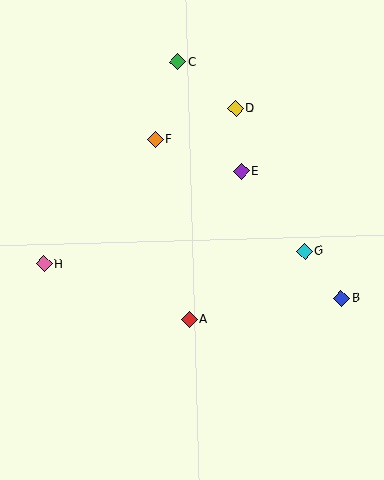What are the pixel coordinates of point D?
Point D is at (236, 108).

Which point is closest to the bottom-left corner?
Point H is closest to the bottom-left corner.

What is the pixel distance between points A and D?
The distance between A and D is 216 pixels.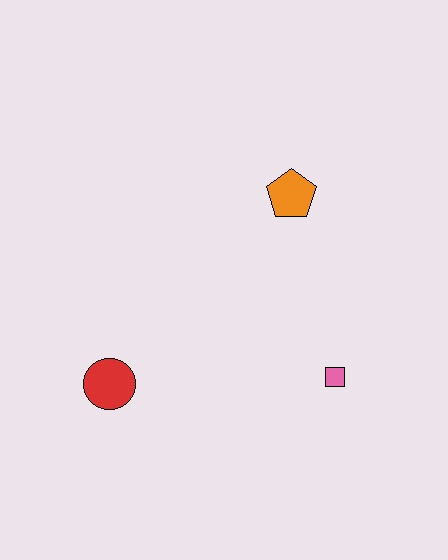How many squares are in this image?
There is 1 square.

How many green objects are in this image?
There are no green objects.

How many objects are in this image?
There are 3 objects.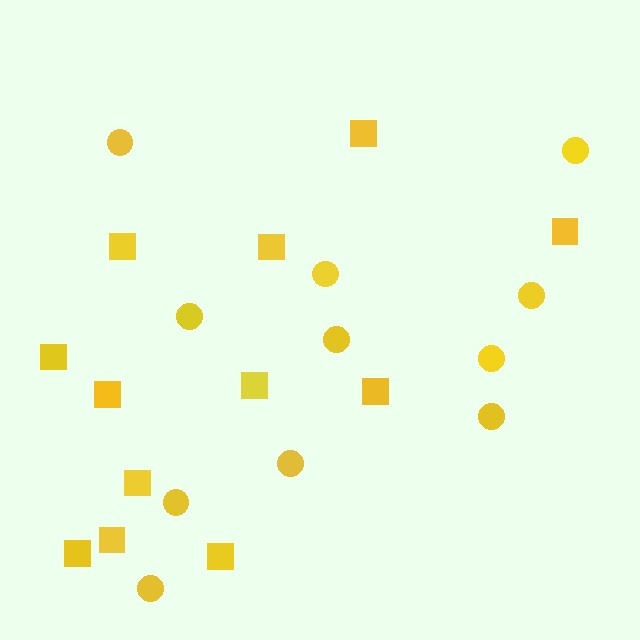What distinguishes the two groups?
There are 2 groups: one group of circles (11) and one group of squares (12).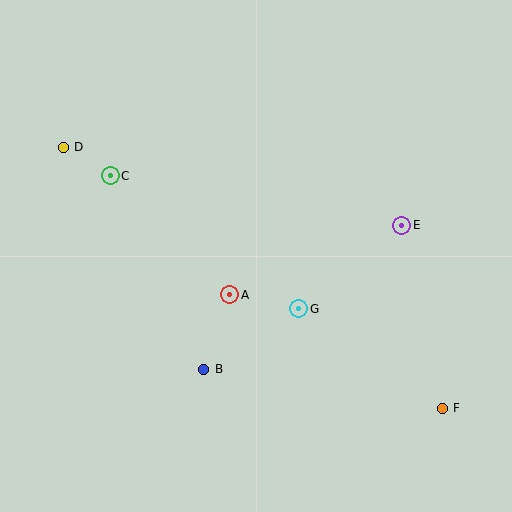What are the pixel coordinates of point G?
Point G is at (299, 309).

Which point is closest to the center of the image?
Point A at (230, 295) is closest to the center.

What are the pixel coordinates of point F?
Point F is at (442, 408).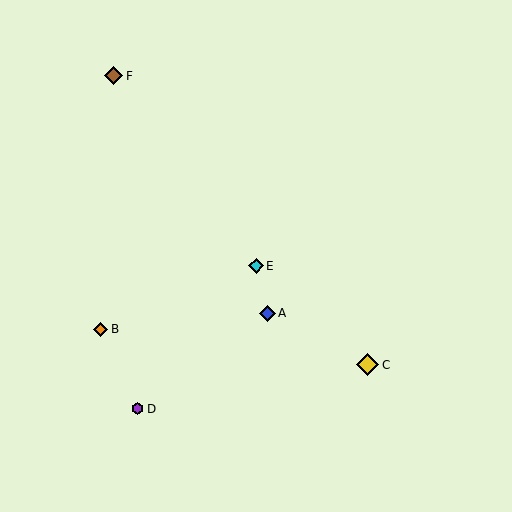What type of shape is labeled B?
Shape B is an orange diamond.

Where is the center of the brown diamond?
The center of the brown diamond is at (114, 76).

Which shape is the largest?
The yellow diamond (labeled C) is the largest.